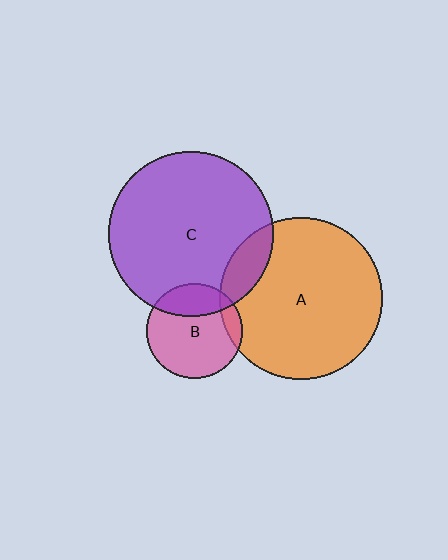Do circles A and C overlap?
Yes.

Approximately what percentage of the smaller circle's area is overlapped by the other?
Approximately 10%.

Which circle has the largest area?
Circle C (purple).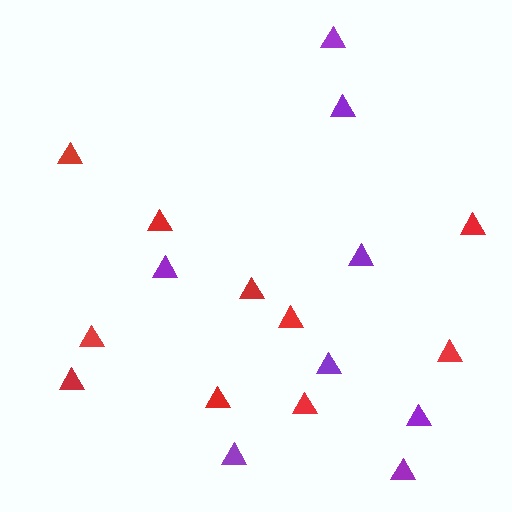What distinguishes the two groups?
There are 2 groups: one group of purple triangles (8) and one group of red triangles (10).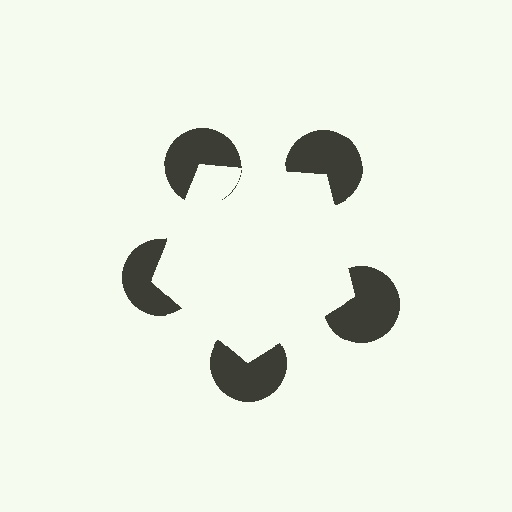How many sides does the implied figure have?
5 sides.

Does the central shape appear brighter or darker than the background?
It typically appears slightly brighter than the background, even though no actual brightness change is drawn.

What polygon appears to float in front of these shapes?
An illusory pentagon — its edges are inferred from the aligned wedge cuts in the pac-man discs, not physically drawn.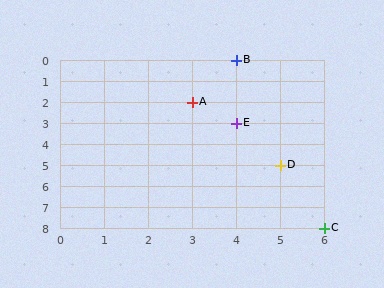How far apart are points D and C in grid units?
Points D and C are 1 column and 3 rows apart (about 3.2 grid units diagonally).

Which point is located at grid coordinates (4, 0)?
Point B is at (4, 0).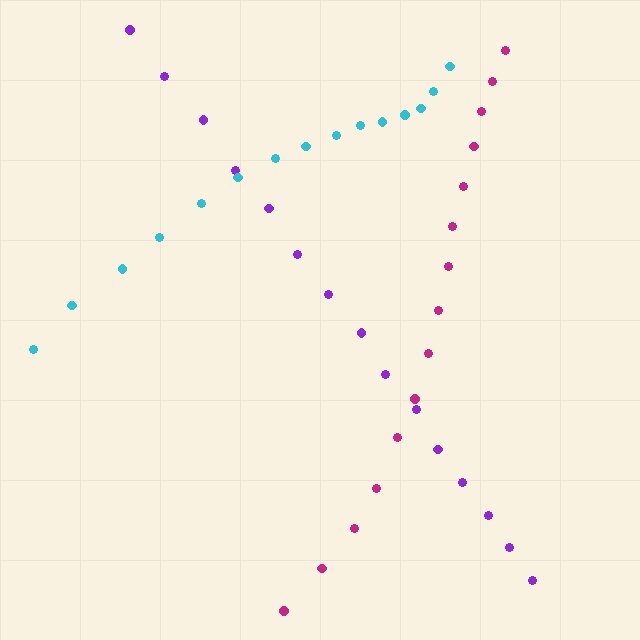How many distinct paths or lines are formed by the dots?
There are 3 distinct paths.